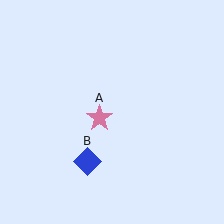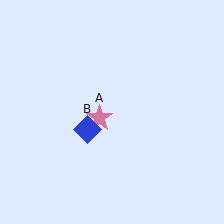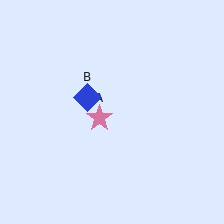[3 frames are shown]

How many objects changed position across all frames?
1 object changed position: blue diamond (object B).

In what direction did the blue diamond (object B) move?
The blue diamond (object B) moved up.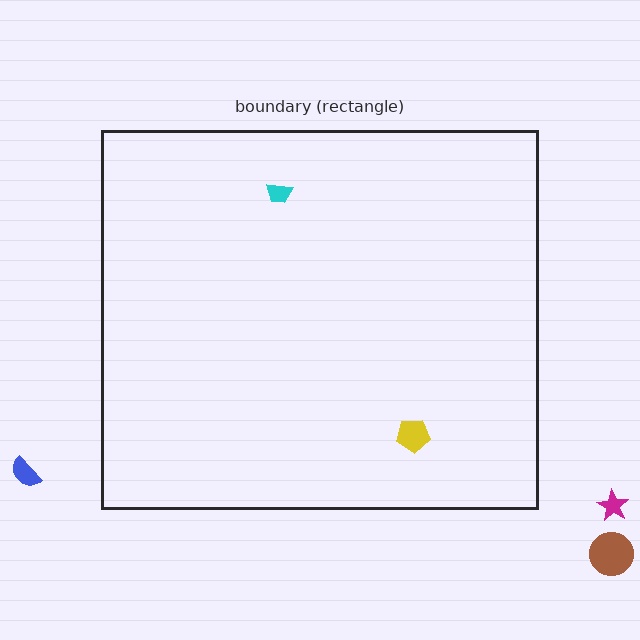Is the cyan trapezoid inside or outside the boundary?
Inside.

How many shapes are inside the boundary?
2 inside, 3 outside.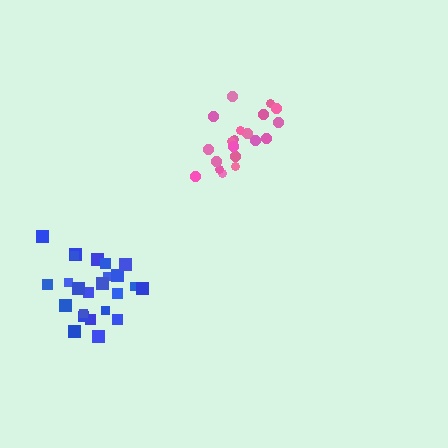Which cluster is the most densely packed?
Blue.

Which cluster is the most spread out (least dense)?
Pink.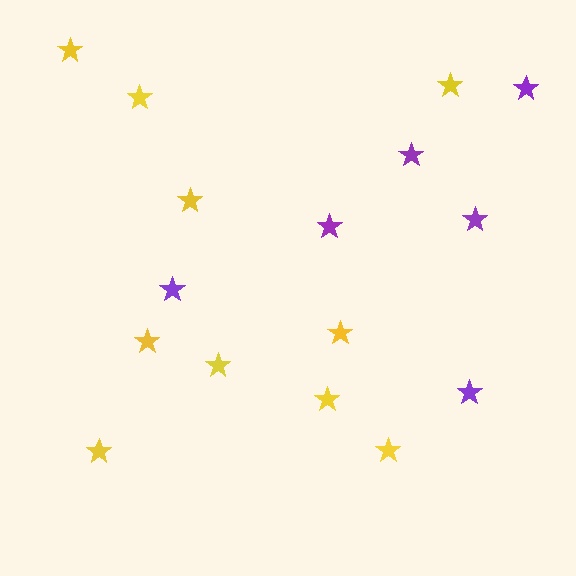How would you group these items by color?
There are 2 groups: one group of yellow stars (10) and one group of purple stars (6).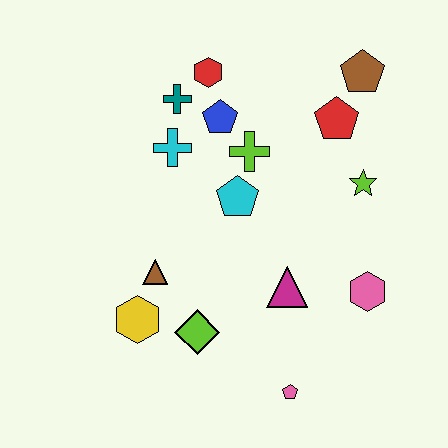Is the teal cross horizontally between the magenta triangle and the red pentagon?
No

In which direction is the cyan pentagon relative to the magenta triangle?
The cyan pentagon is above the magenta triangle.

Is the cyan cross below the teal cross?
Yes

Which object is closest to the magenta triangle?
The pink hexagon is closest to the magenta triangle.